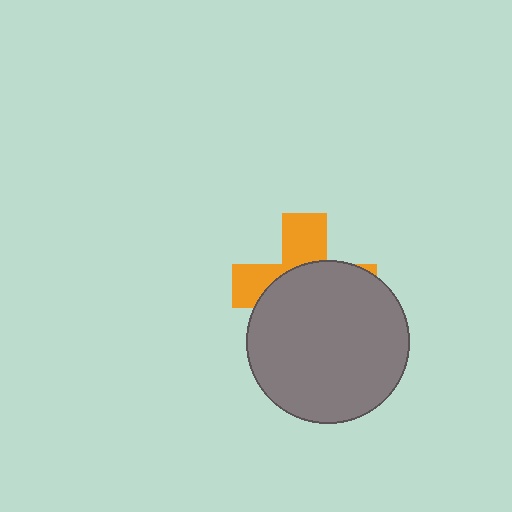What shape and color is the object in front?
The object in front is a gray circle.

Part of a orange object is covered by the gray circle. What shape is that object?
It is a cross.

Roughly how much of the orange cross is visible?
A small part of it is visible (roughly 37%).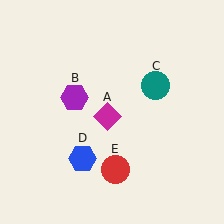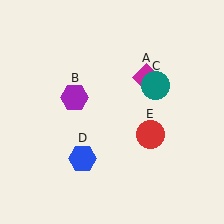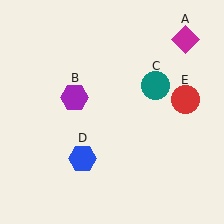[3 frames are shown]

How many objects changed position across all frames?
2 objects changed position: magenta diamond (object A), red circle (object E).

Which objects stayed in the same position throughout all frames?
Purple hexagon (object B) and teal circle (object C) and blue hexagon (object D) remained stationary.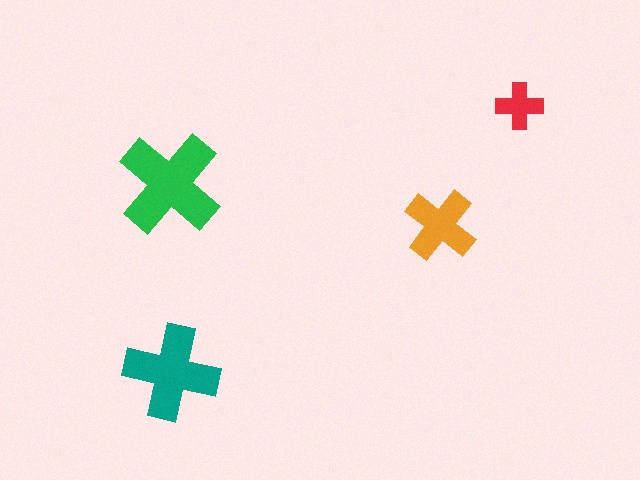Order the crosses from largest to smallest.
the green one, the teal one, the orange one, the red one.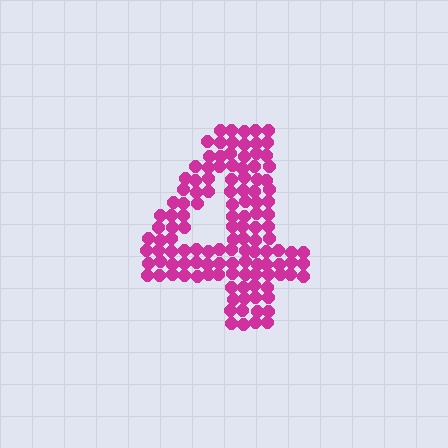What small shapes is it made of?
It is made of small circles.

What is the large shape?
The large shape is the digit 4.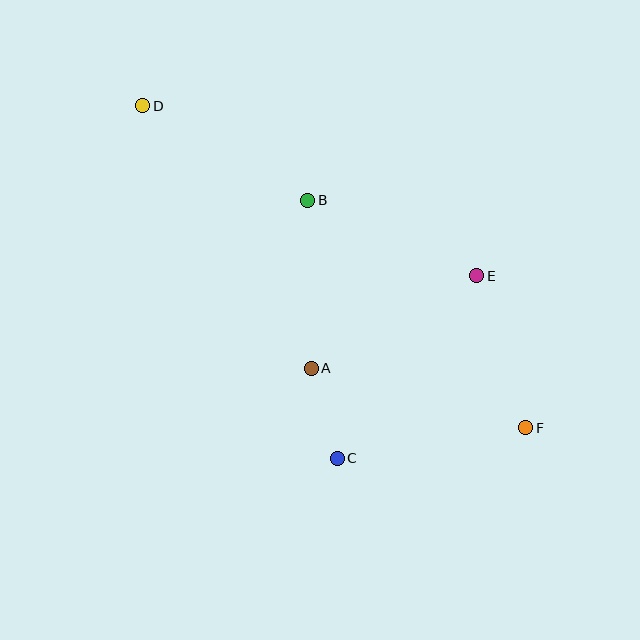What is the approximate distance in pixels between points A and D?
The distance between A and D is approximately 312 pixels.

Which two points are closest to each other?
Points A and C are closest to each other.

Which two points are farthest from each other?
Points D and F are farthest from each other.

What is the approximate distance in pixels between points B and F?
The distance between B and F is approximately 315 pixels.